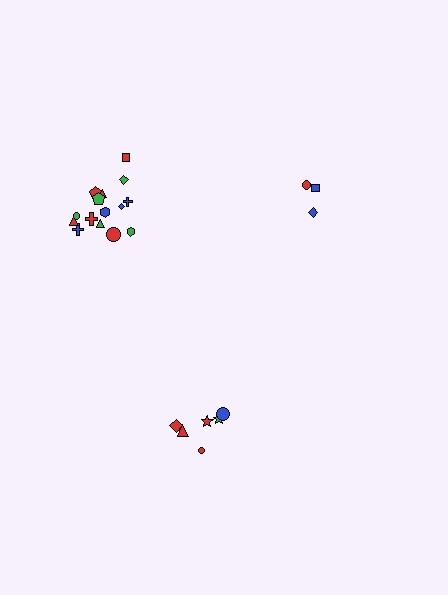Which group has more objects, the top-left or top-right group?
The top-left group.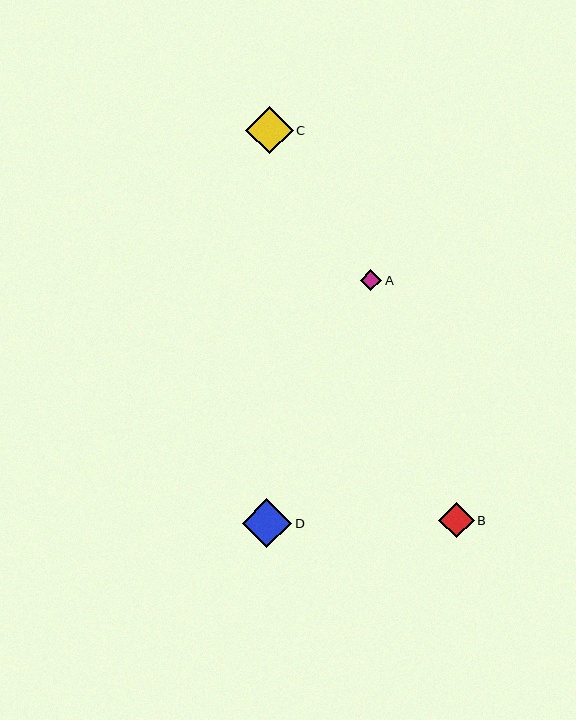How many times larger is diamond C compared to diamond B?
Diamond C is approximately 1.3 times the size of diamond B.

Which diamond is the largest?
Diamond D is the largest with a size of approximately 49 pixels.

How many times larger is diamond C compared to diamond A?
Diamond C is approximately 2.2 times the size of diamond A.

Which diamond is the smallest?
Diamond A is the smallest with a size of approximately 21 pixels.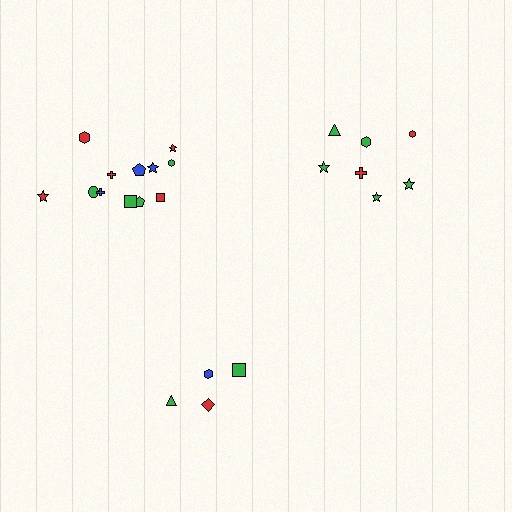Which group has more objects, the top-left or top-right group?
The top-left group.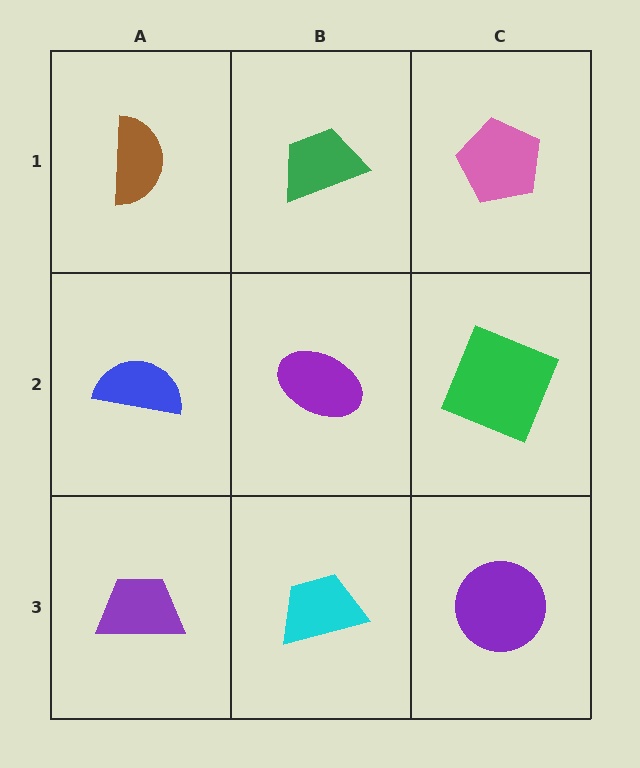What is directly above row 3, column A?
A blue semicircle.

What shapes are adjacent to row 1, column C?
A green square (row 2, column C), a green trapezoid (row 1, column B).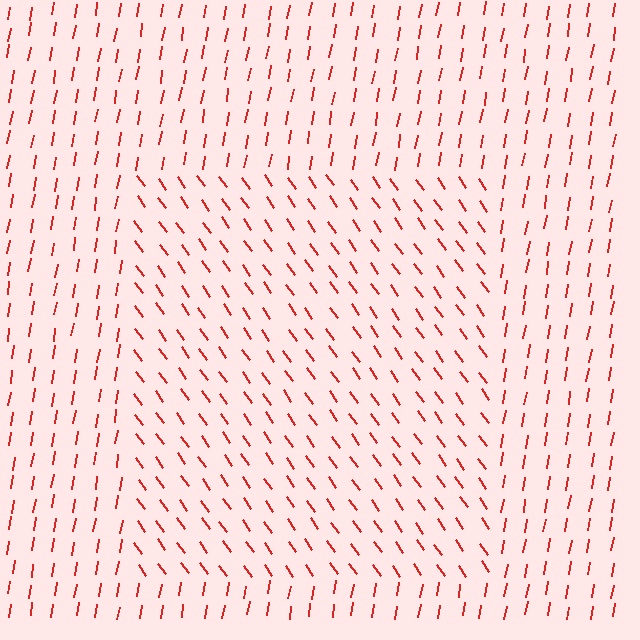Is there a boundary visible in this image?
Yes, there is a texture boundary formed by a change in line orientation.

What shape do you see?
I see a rectangle.